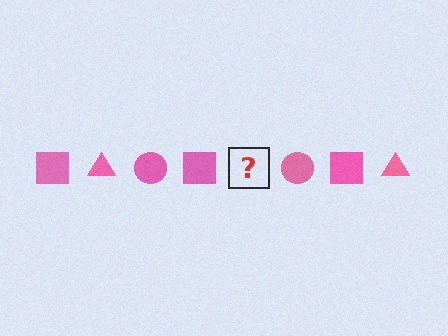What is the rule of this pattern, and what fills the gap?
The rule is that the pattern cycles through square, triangle, circle shapes in pink. The gap should be filled with a pink triangle.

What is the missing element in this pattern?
The missing element is a pink triangle.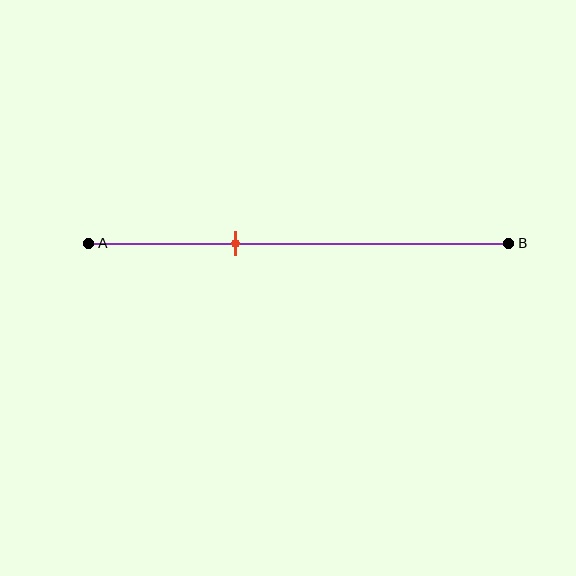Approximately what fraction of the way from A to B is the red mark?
The red mark is approximately 35% of the way from A to B.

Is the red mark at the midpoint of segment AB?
No, the mark is at about 35% from A, not at the 50% midpoint.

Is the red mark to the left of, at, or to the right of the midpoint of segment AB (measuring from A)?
The red mark is to the left of the midpoint of segment AB.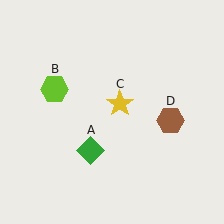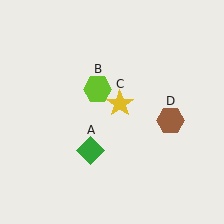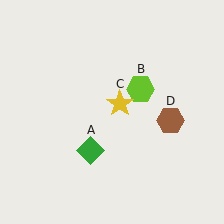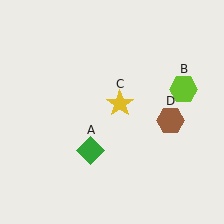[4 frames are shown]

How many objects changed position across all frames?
1 object changed position: lime hexagon (object B).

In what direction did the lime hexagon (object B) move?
The lime hexagon (object B) moved right.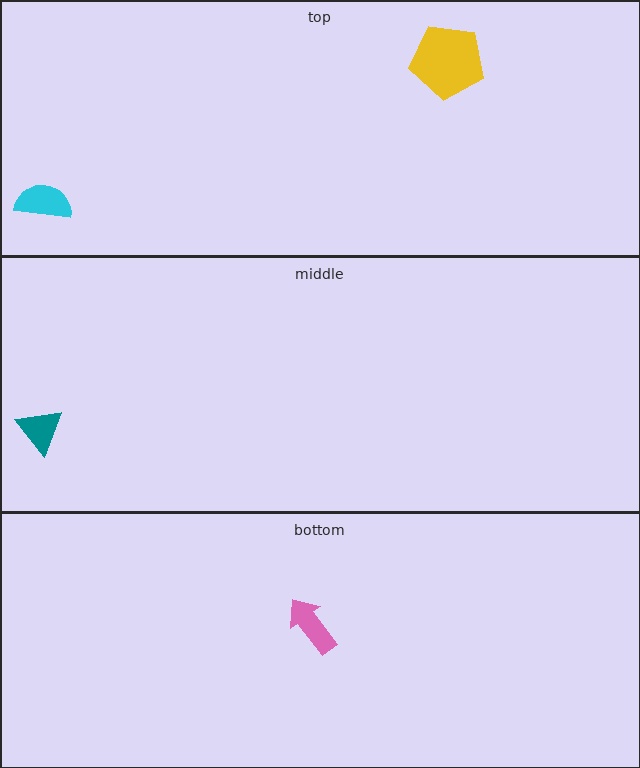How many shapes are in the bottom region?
1.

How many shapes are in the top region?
2.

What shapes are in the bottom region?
The pink arrow.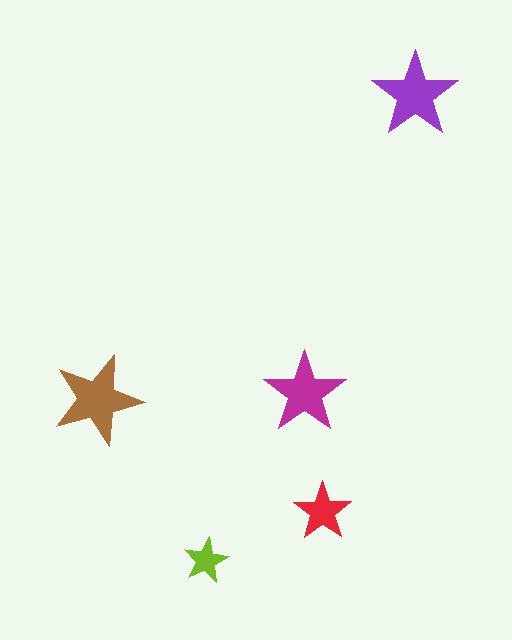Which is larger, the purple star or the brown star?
The brown one.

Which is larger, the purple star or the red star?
The purple one.